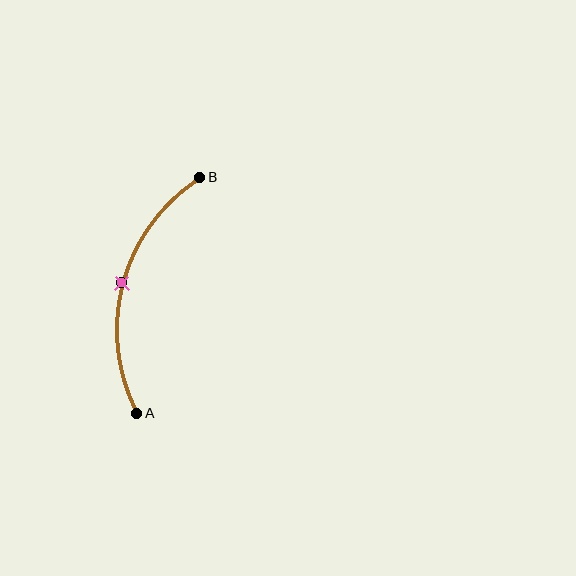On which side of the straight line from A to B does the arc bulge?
The arc bulges to the left of the straight line connecting A and B.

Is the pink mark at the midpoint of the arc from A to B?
Yes. The pink mark lies on the arc at equal arc-length from both A and B — it is the arc midpoint.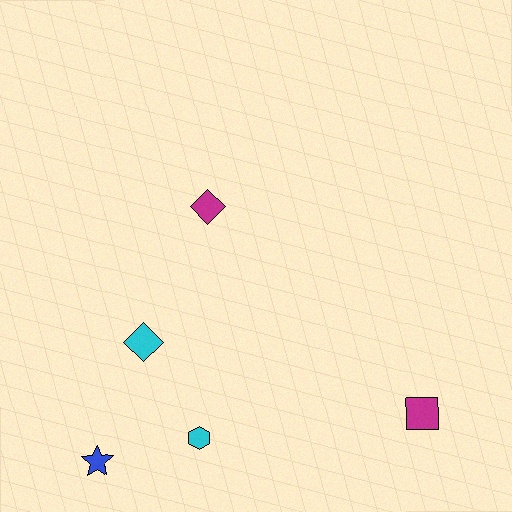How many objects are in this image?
There are 5 objects.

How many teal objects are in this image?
There are no teal objects.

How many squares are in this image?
There is 1 square.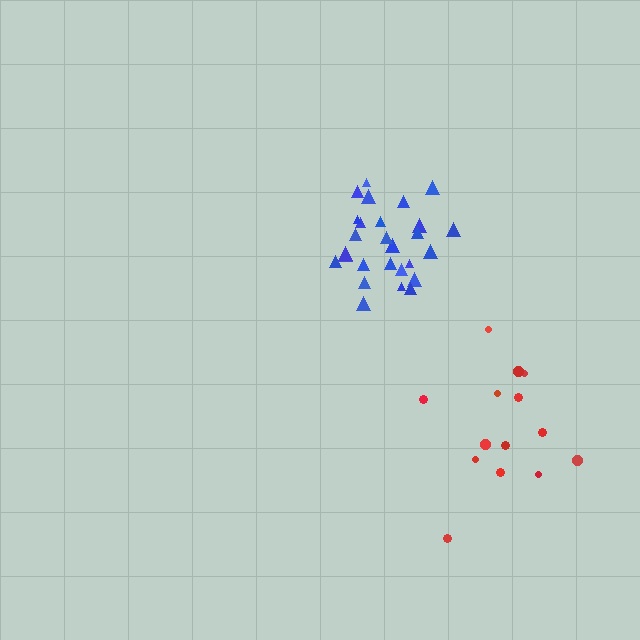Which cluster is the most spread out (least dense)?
Red.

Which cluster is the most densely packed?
Blue.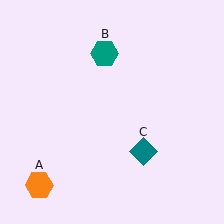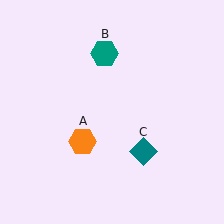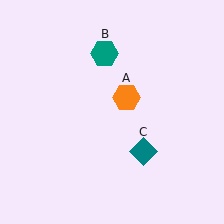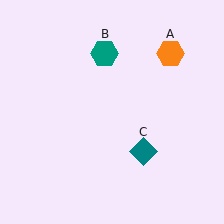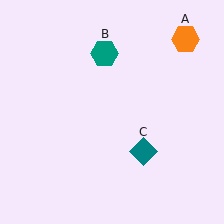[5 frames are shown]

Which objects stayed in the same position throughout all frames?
Teal hexagon (object B) and teal diamond (object C) remained stationary.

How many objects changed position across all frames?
1 object changed position: orange hexagon (object A).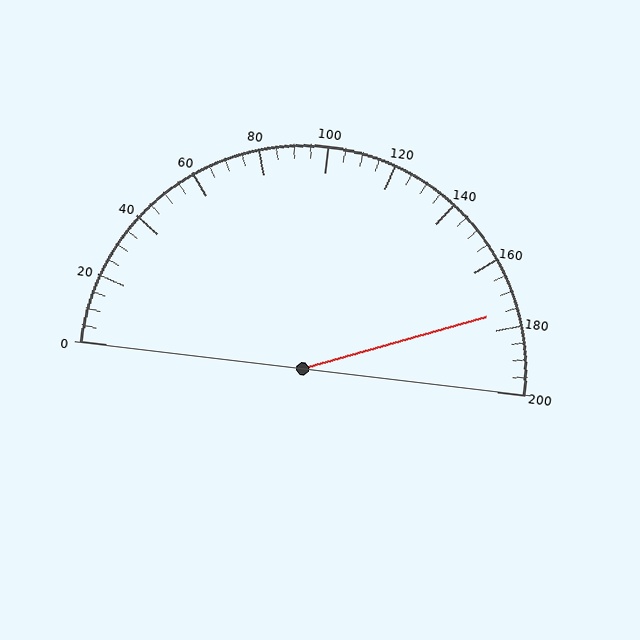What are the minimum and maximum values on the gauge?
The gauge ranges from 0 to 200.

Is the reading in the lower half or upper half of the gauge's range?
The reading is in the upper half of the range (0 to 200).